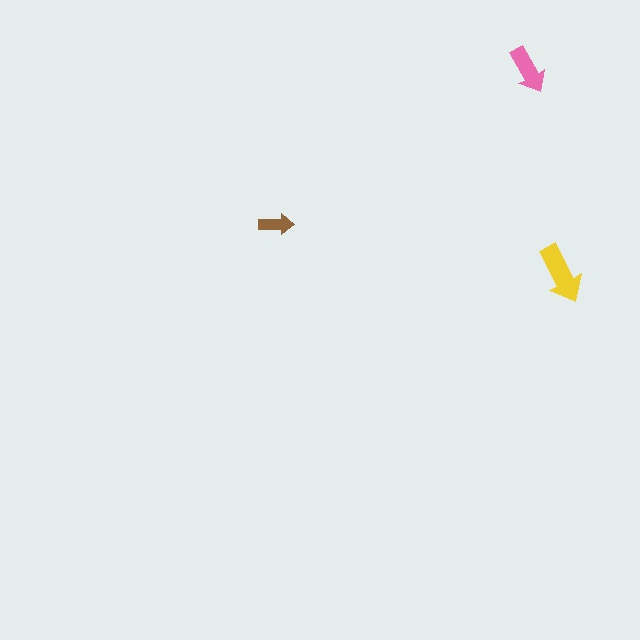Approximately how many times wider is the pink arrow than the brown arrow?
About 1.5 times wider.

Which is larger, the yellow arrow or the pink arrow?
The yellow one.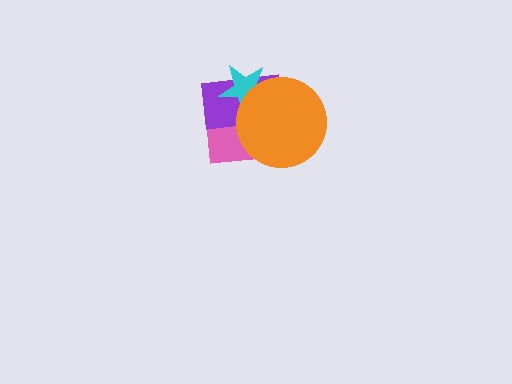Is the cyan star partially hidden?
Yes, it is partially covered by another shape.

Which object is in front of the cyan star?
The orange circle is in front of the cyan star.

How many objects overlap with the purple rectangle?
3 objects overlap with the purple rectangle.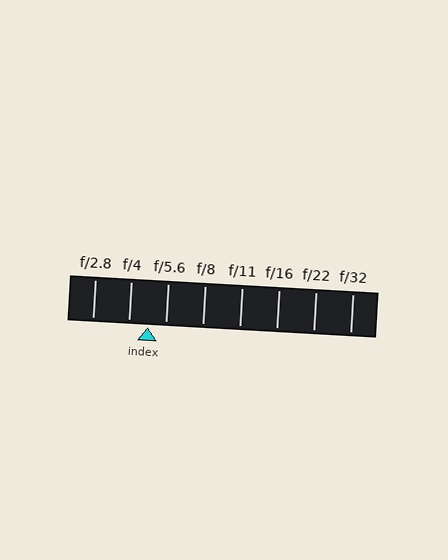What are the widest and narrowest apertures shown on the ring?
The widest aperture shown is f/2.8 and the narrowest is f/32.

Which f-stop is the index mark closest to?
The index mark is closest to f/5.6.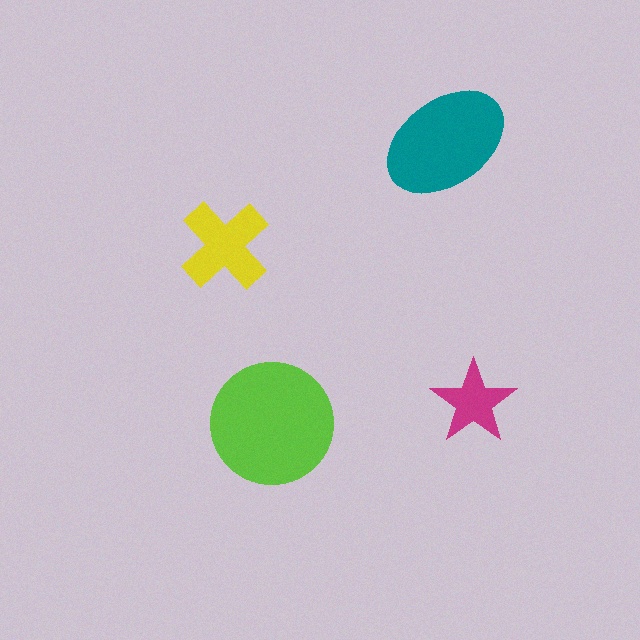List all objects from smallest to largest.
The magenta star, the yellow cross, the teal ellipse, the lime circle.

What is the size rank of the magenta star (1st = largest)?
4th.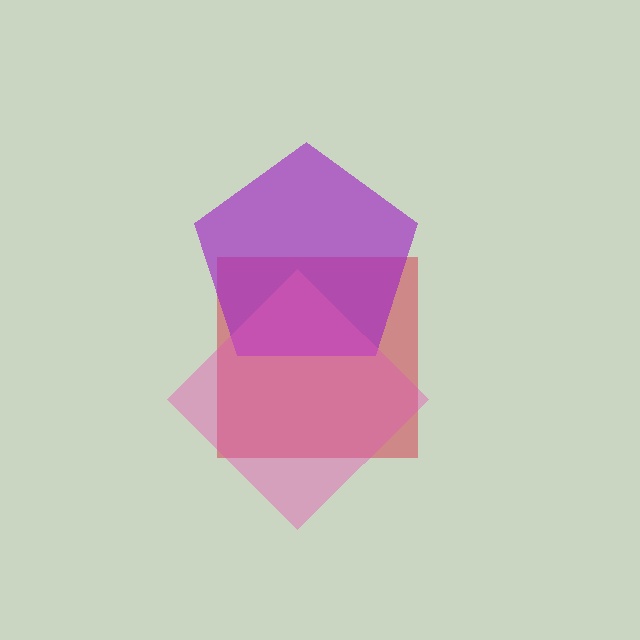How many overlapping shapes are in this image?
There are 3 overlapping shapes in the image.